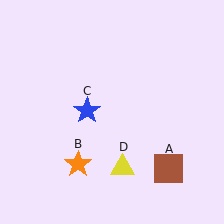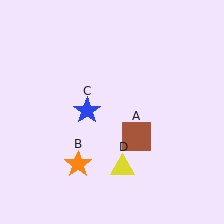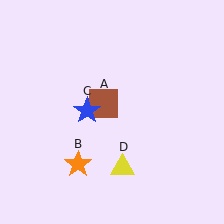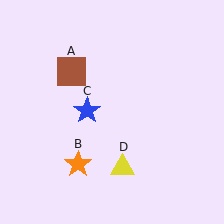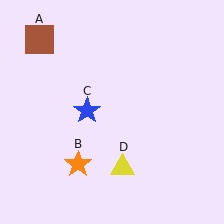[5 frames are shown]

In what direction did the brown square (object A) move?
The brown square (object A) moved up and to the left.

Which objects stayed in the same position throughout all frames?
Orange star (object B) and blue star (object C) and yellow triangle (object D) remained stationary.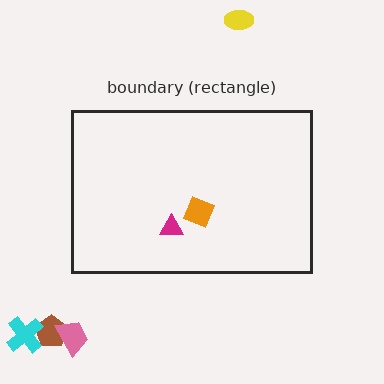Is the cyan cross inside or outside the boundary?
Outside.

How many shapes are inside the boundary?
2 inside, 4 outside.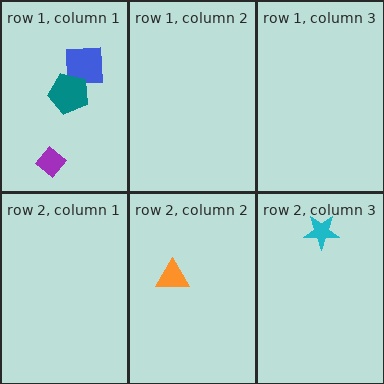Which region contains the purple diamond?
The row 1, column 1 region.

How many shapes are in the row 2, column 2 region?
1.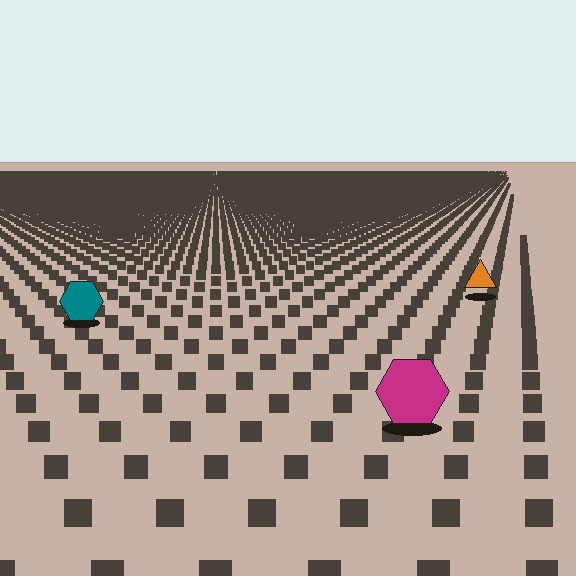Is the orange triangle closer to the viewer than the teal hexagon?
No. The teal hexagon is closer — you can tell from the texture gradient: the ground texture is coarser near it.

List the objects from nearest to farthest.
From nearest to farthest: the magenta hexagon, the teal hexagon, the orange triangle.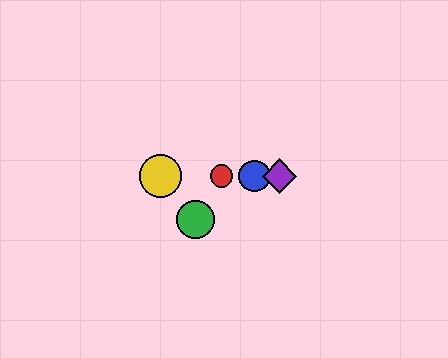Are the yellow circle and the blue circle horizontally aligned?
Yes, both are at y≈176.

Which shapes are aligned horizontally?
The red circle, the blue circle, the yellow circle, the purple diamond are aligned horizontally.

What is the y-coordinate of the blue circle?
The blue circle is at y≈176.